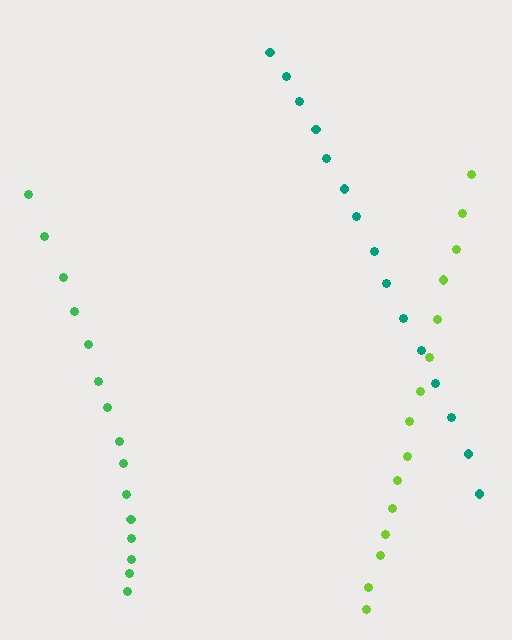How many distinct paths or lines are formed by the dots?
There are 3 distinct paths.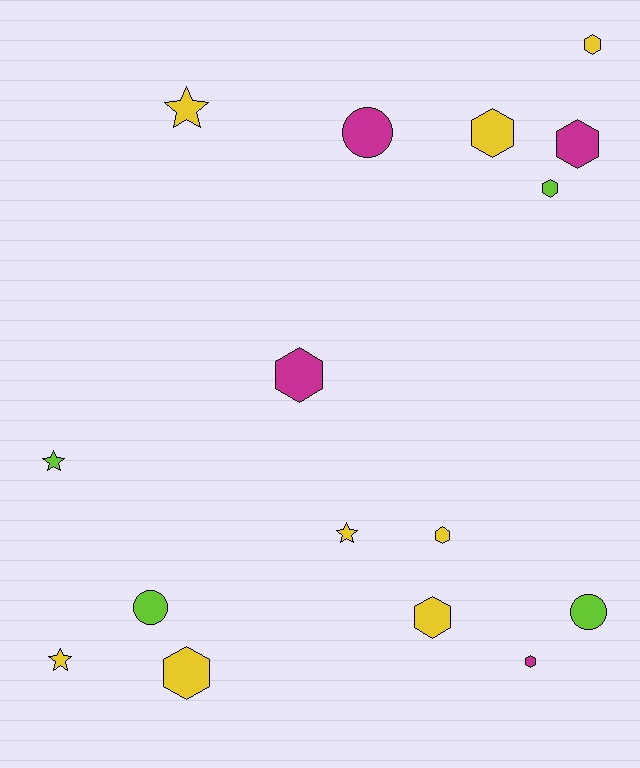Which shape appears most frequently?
Hexagon, with 9 objects.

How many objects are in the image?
There are 16 objects.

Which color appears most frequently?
Yellow, with 8 objects.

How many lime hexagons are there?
There is 1 lime hexagon.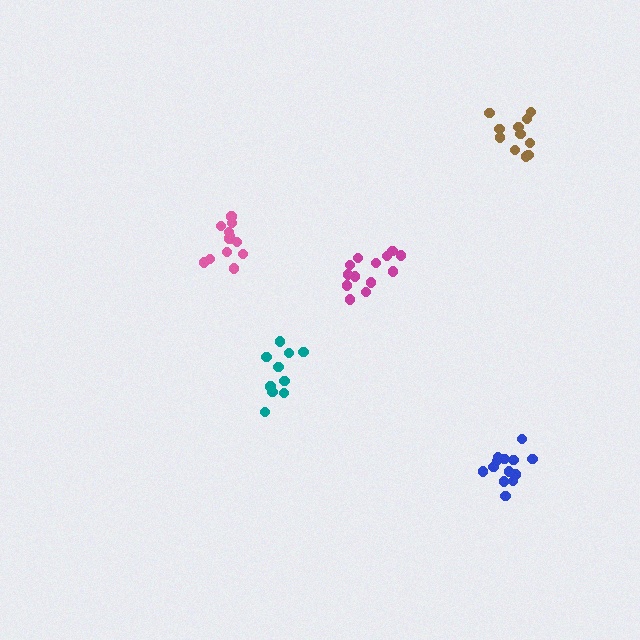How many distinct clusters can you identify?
There are 5 distinct clusters.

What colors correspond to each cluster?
The clusters are colored: blue, pink, brown, magenta, teal.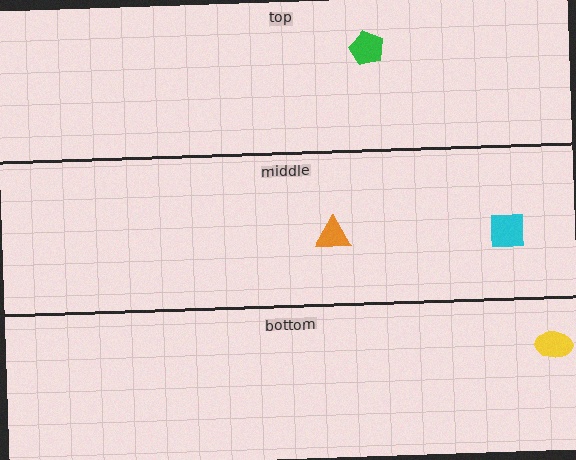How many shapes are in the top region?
1.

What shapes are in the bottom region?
The yellow ellipse.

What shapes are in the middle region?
The cyan square, the orange triangle.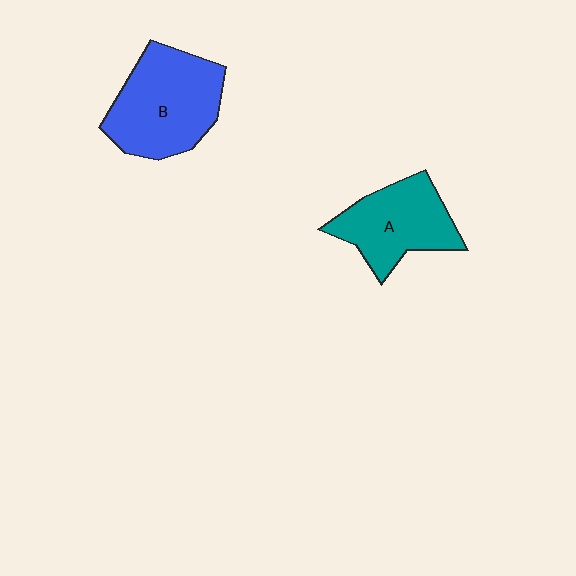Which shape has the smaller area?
Shape A (teal).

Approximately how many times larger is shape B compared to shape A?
Approximately 1.3 times.